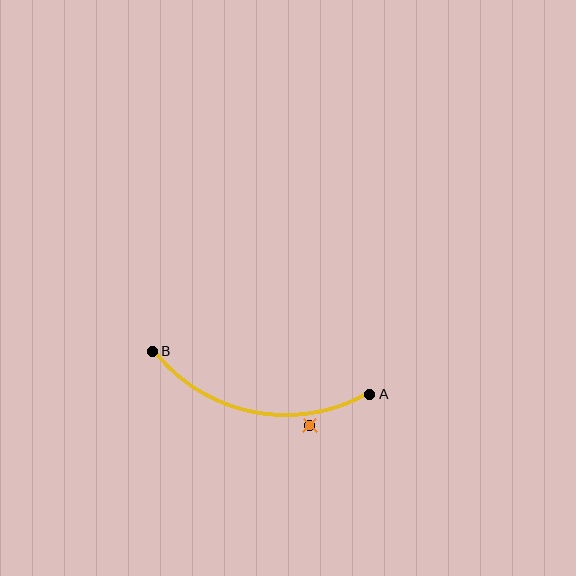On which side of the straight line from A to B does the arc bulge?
The arc bulges below the straight line connecting A and B.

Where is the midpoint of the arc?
The arc midpoint is the point on the curve farthest from the straight line joining A and B. It sits below that line.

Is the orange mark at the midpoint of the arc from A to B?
No — the orange mark does not lie on the arc at all. It sits slightly outside the curve.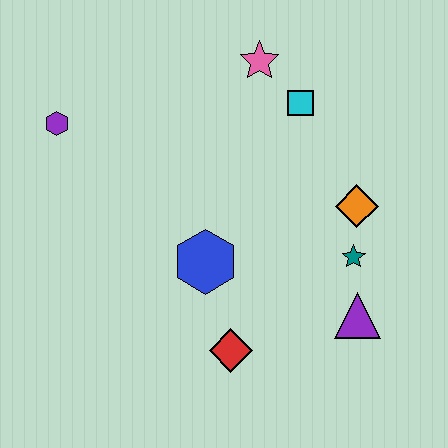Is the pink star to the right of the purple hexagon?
Yes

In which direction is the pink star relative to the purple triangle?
The pink star is above the purple triangle.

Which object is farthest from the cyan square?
The red diamond is farthest from the cyan square.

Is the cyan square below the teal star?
No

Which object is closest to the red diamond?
The blue hexagon is closest to the red diamond.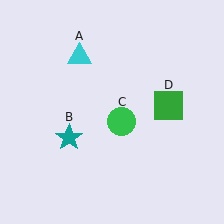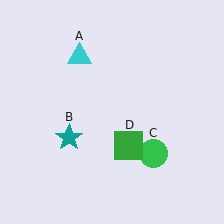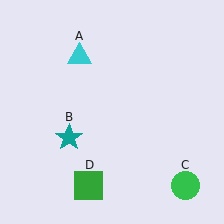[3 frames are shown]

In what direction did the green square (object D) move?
The green square (object D) moved down and to the left.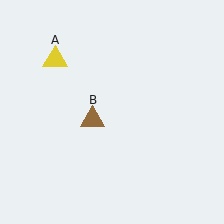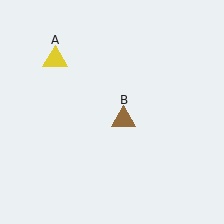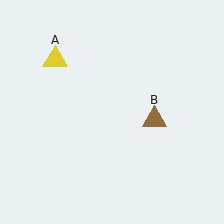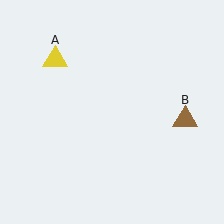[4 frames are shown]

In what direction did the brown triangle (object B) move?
The brown triangle (object B) moved right.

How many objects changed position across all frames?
1 object changed position: brown triangle (object B).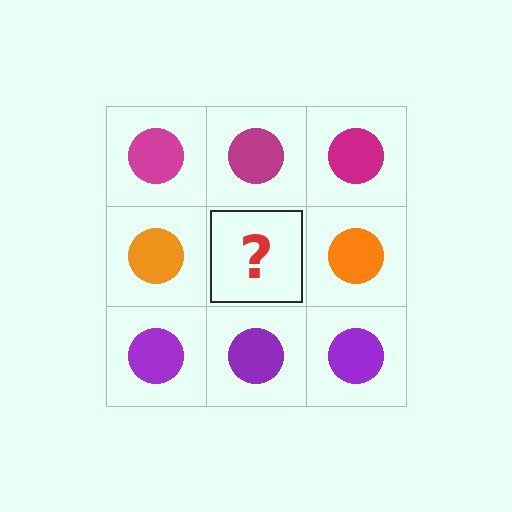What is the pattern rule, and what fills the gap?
The rule is that each row has a consistent color. The gap should be filled with an orange circle.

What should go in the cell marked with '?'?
The missing cell should contain an orange circle.